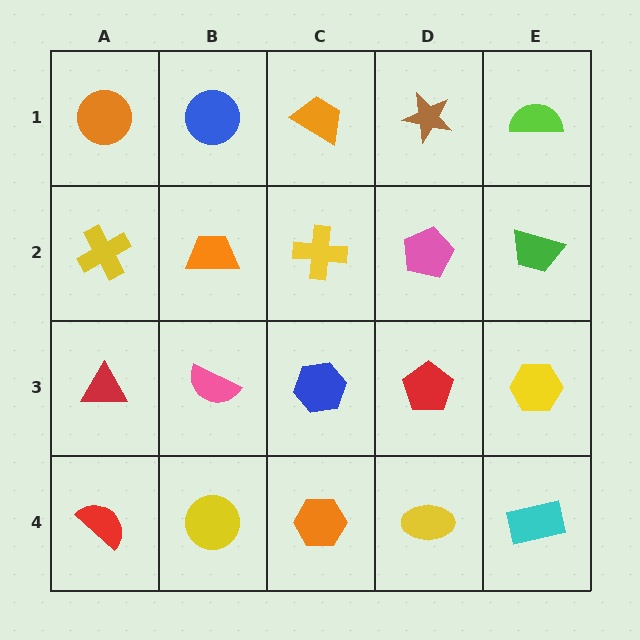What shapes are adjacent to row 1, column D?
A pink pentagon (row 2, column D), an orange trapezoid (row 1, column C), a lime semicircle (row 1, column E).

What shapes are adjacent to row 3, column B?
An orange trapezoid (row 2, column B), a yellow circle (row 4, column B), a red triangle (row 3, column A), a blue hexagon (row 3, column C).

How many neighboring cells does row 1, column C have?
3.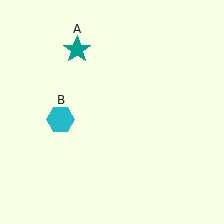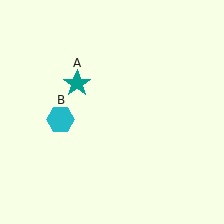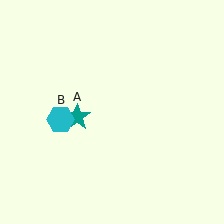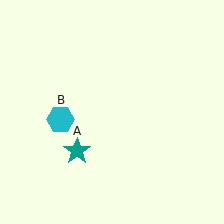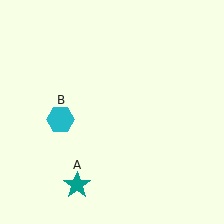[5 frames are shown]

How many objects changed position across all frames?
1 object changed position: teal star (object A).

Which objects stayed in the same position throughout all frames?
Cyan hexagon (object B) remained stationary.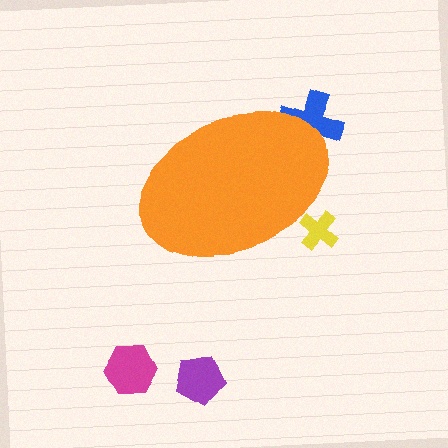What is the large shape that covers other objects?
An orange ellipse.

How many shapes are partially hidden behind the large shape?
2 shapes are partially hidden.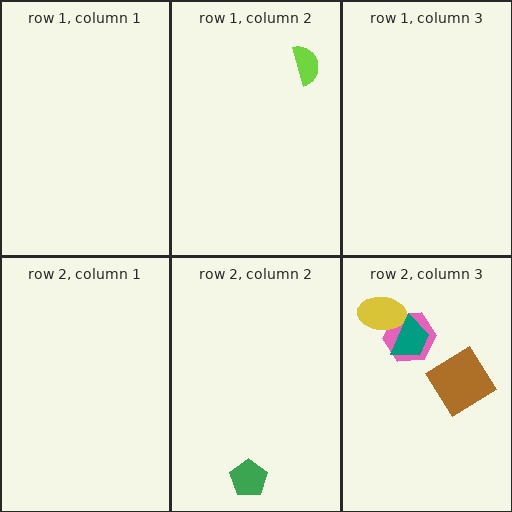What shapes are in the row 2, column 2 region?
The green pentagon.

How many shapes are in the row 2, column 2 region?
1.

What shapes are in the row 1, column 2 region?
The lime semicircle.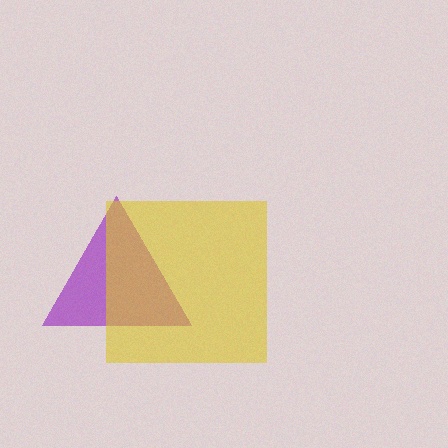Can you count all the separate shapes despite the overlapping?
Yes, there are 2 separate shapes.